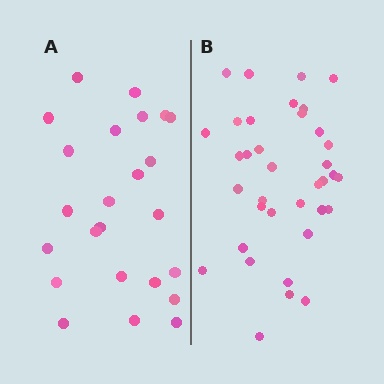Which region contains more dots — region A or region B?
Region B (the right region) has more dots.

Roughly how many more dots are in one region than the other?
Region B has roughly 12 or so more dots than region A.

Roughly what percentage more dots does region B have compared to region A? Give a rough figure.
About 50% more.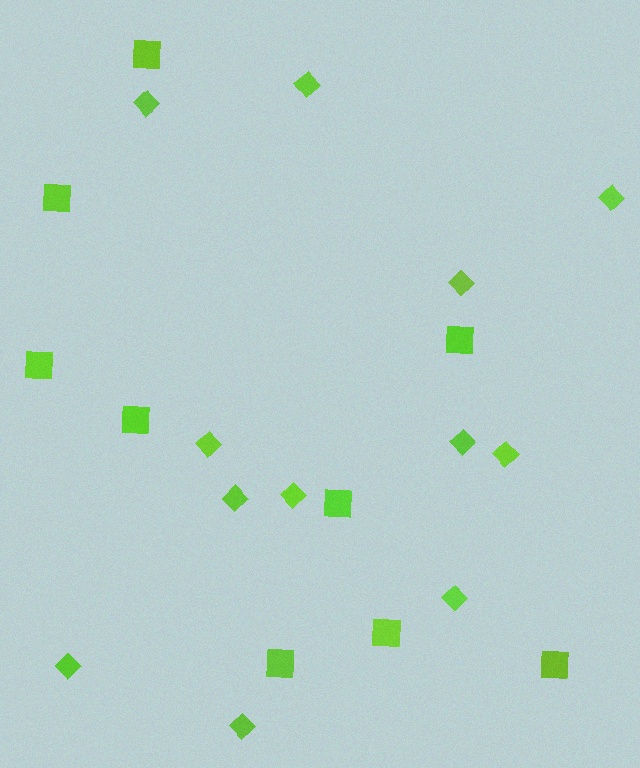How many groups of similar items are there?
There are 2 groups: one group of diamonds (12) and one group of squares (9).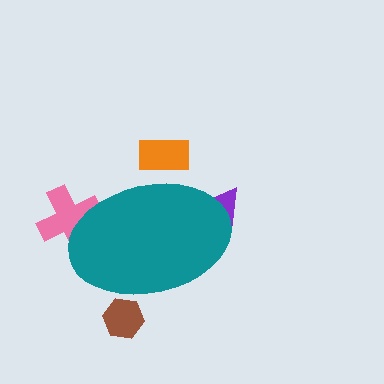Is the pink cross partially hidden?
Yes, the pink cross is partially hidden behind the teal ellipse.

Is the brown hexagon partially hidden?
Yes, the brown hexagon is partially hidden behind the teal ellipse.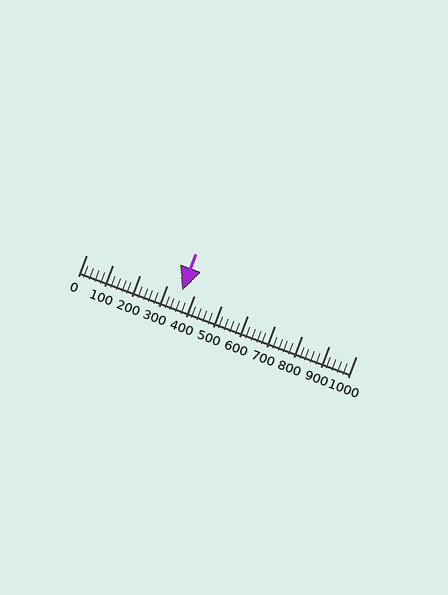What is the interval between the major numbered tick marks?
The major tick marks are spaced 100 units apart.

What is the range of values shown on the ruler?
The ruler shows values from 0 to 1000.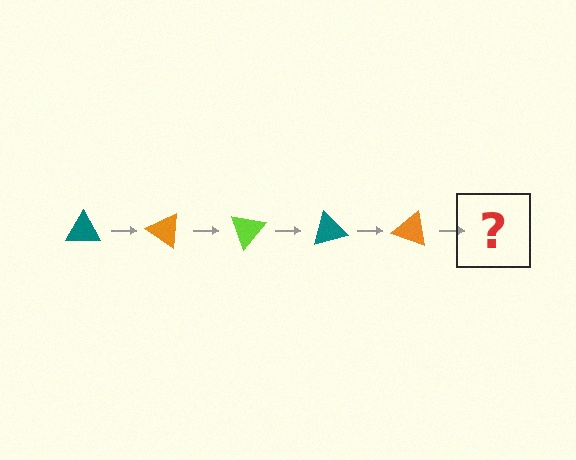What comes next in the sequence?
The next element should be a lime triangle, rotated 175 degrees from the start.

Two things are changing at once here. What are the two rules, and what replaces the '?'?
The two rules are that it rotates 35 degrees each step and the color cycles through teal, orange, and lime. The '?' should be a lime triangle, rotated 175 degrees from the start.